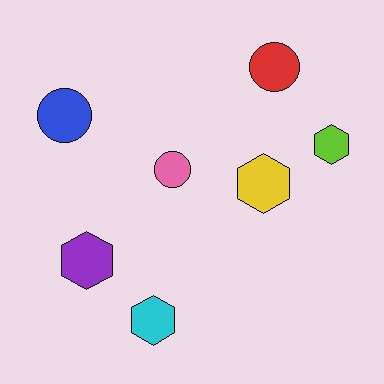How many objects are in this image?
There are 7 objects.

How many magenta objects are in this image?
There are no magenta objects.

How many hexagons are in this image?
There are 4 hexagons.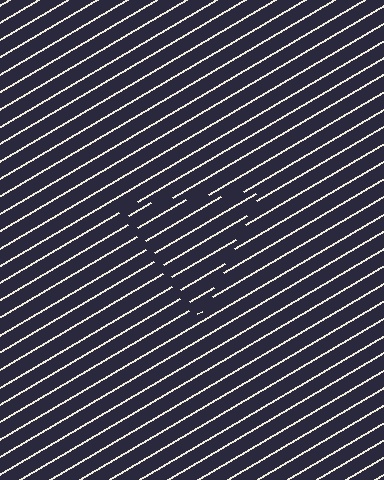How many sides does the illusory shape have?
3 sides — the line-ends trace a triangle.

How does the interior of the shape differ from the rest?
The interior of the shape contains the same grating, shifted by half a period — the contour is defined by the phase discontinuity where line-ends from the inner and outer gratings abut.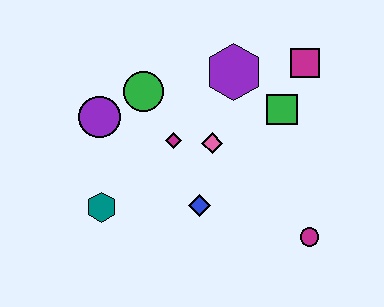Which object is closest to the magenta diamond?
The pink diamond is closest to the magenta diamond.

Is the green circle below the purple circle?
No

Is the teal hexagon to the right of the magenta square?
No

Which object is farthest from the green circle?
The magenta circle is farthest from the green circle.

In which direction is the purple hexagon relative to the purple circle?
The purple hexagon is to the right of the purple circle.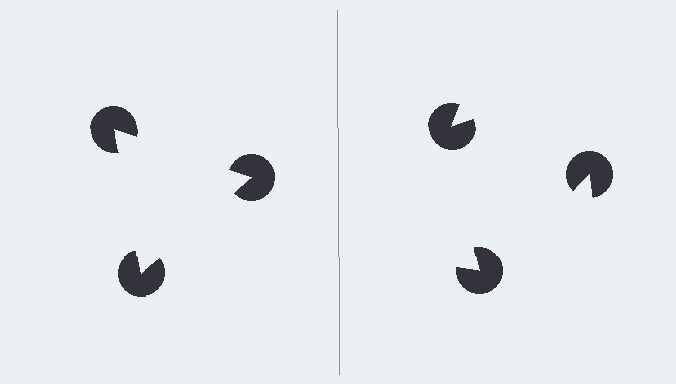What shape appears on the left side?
An illusory triangle.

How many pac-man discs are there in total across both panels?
6 — 3 on each side.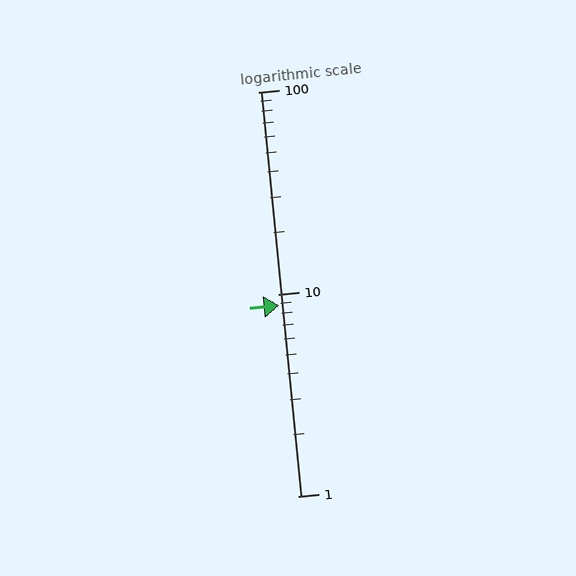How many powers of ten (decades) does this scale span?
The scale spans 2 decades, from 1 to 100.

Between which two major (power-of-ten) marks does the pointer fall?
The pointer is between 1 and 10.